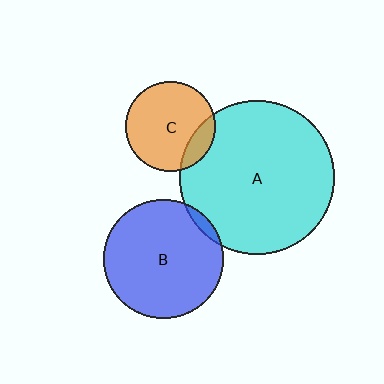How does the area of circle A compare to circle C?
Approximately 3.0 times.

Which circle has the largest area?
Circle A (cyan).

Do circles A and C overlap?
Yes.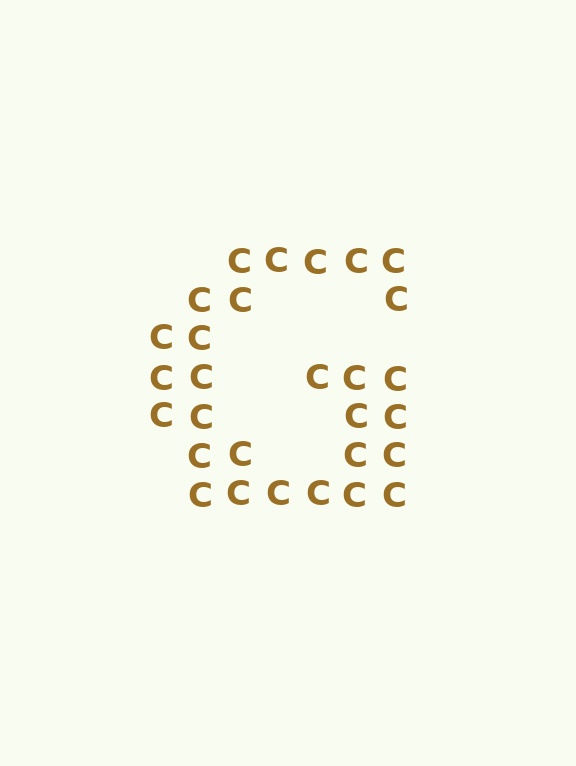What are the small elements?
The small elements are letter C's.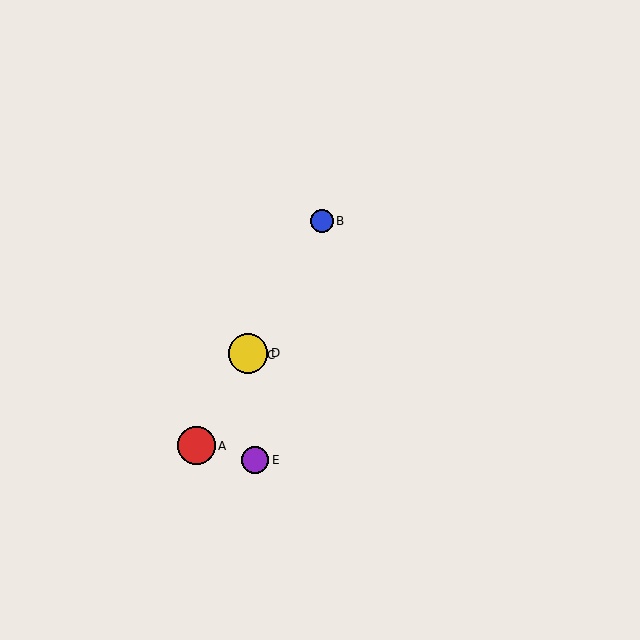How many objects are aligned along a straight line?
4 objects (A, B, C, D) are aligned along a straight line.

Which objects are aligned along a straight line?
Objects A, B, C, D are aligned along a straight line.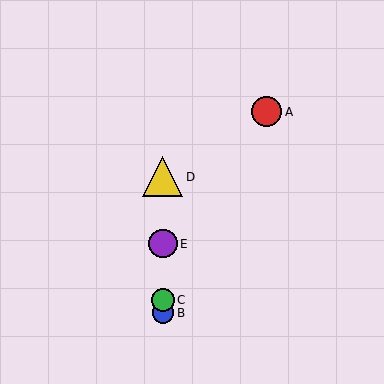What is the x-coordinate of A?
Object A is at x≈267.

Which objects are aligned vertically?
Objects B, C, D, E are aligned vertically.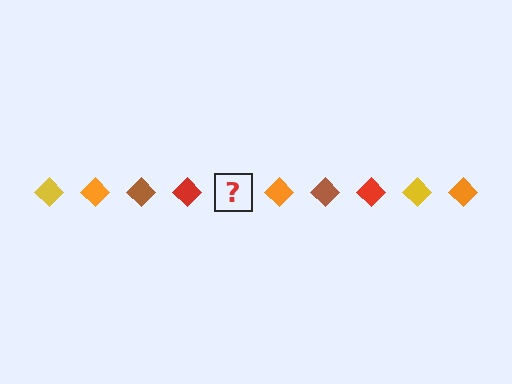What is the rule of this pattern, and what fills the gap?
The rule is that the pattern cycles through yellow, orange, brown, red diamonds. The gap should be filled with a yellow diamond.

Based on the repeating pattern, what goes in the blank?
The blank should be a yellow diamond.